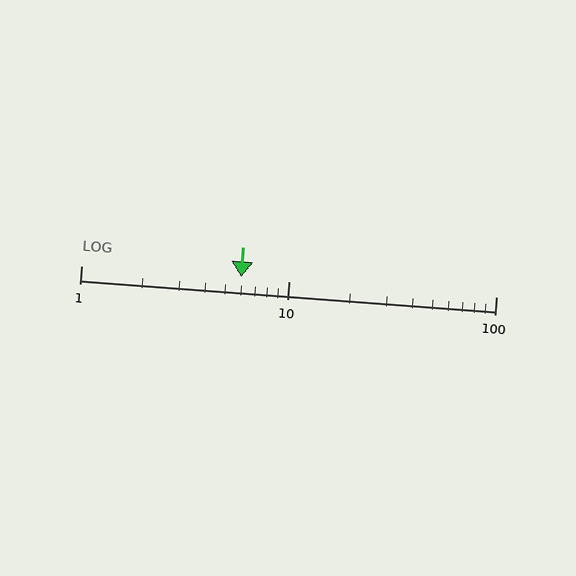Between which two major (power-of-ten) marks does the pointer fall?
The pointer is between 1 and 10.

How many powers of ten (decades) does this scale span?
The scale spans 2 decades, from 1 to 100.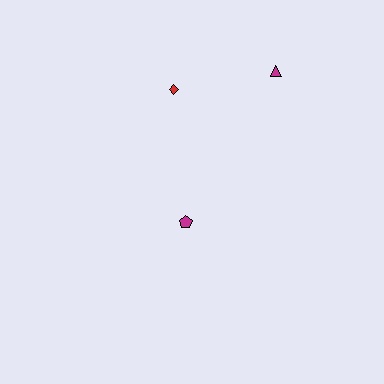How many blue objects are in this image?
There are no blue objects.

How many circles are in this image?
There are no circles.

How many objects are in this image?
There are 3 objects.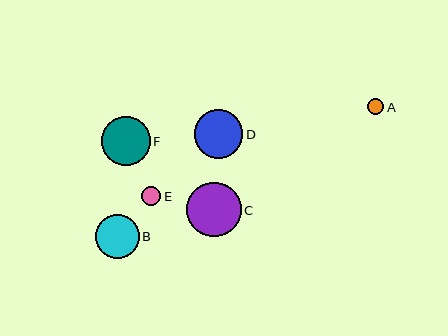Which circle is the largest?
Circle C is the largest with a size of approximately 55 pixels.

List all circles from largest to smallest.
From largest to smallest: C, D, F, B, E, A.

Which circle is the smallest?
Circle A is the smallest with a size of approximately 17 pixels.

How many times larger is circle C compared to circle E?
Circle C is approximately 2.9 times the size of circle E.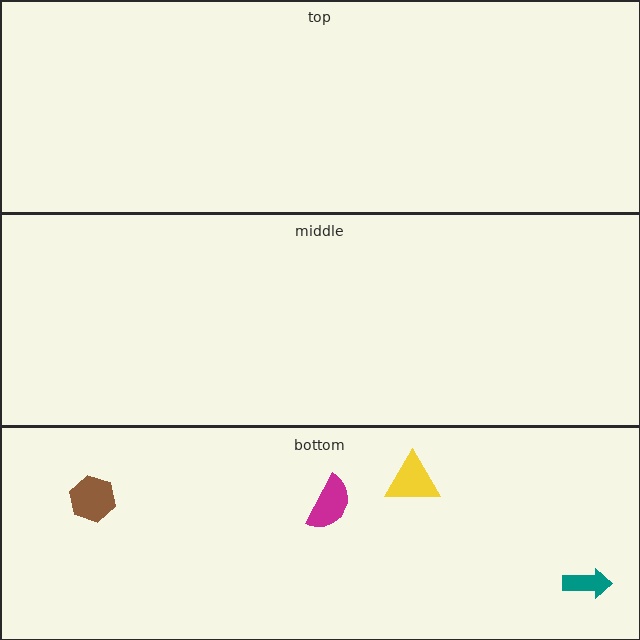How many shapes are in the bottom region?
4.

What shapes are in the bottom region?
The brown hexagon, the yellow triangle, the magenta semicircle, the teal arrow.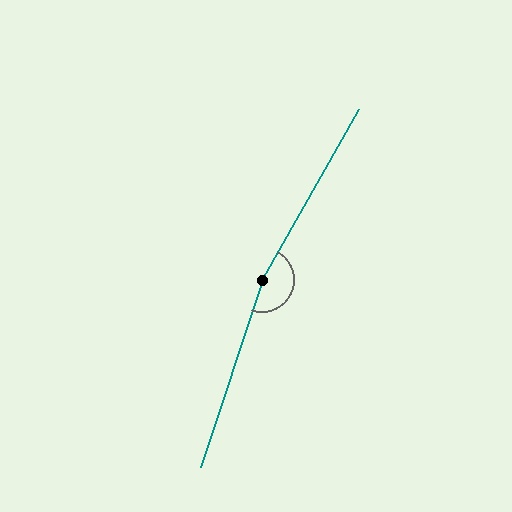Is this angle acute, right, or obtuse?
It is obtuse.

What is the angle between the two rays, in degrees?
Approximately 169 degrees.